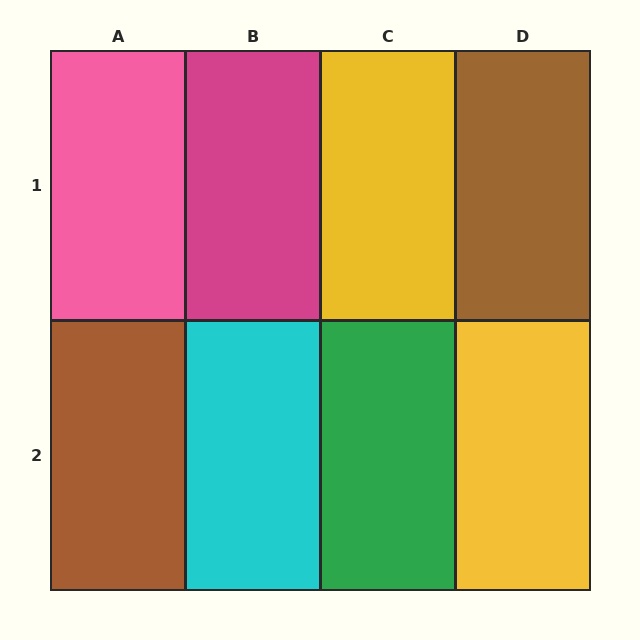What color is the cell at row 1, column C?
Yellow.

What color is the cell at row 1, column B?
Magenta.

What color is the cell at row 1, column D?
Brown.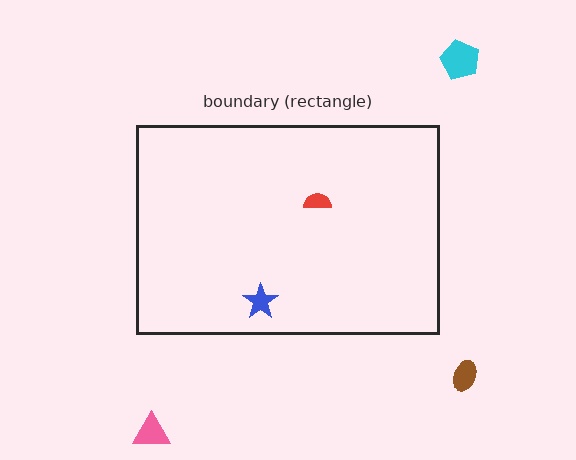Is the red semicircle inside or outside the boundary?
Inside.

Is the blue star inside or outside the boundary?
Inside.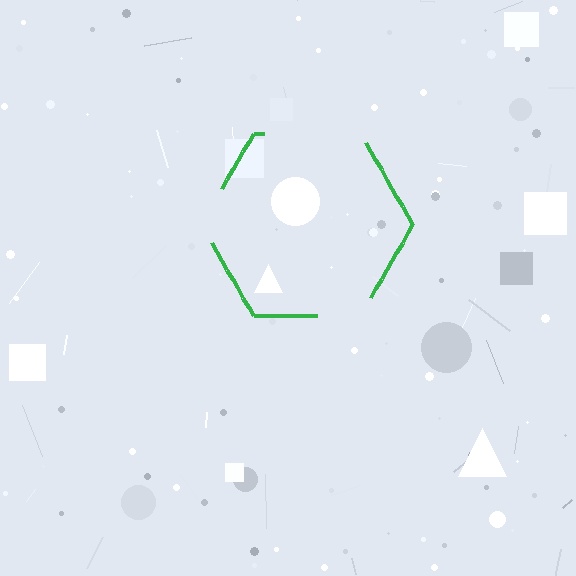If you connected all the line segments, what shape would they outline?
They would outline a hexagon.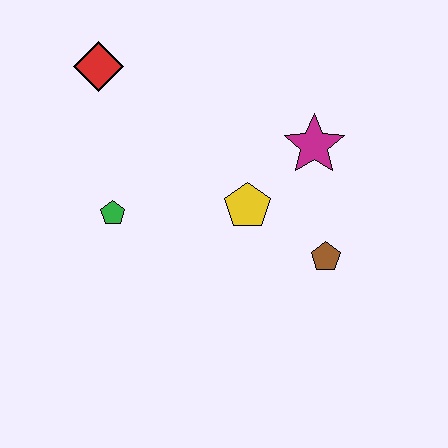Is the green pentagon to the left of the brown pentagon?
Yes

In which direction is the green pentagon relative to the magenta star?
The green pentagon is to the left of the magenta star.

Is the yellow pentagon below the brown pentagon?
No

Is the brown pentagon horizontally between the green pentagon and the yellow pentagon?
No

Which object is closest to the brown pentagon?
The yellow pentagon is closest to the brown pentagon.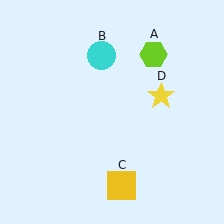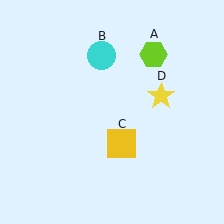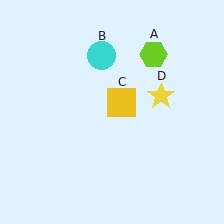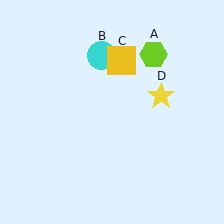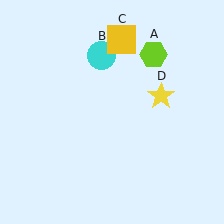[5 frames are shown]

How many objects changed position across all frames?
1 object changed position: yellow square (object C).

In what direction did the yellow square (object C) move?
The yellow square (object C) moved up.